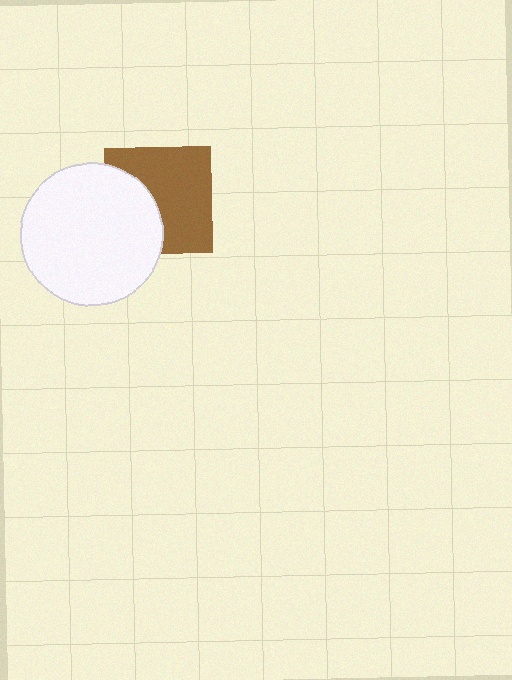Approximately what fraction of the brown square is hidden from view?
Roughly 37% of the brown square is hidden behind the white circle.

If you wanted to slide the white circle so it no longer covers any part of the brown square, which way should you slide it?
Slide it left — that is the most direct way to separate the two shapes.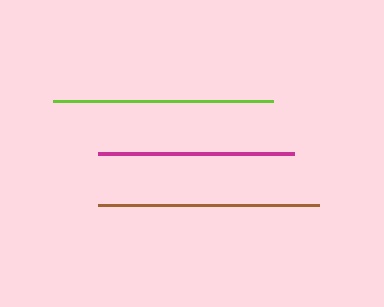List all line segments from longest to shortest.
From longest to shortest: brown, lime, magenta.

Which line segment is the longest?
The brown line is the longest at approximately 221 pixels.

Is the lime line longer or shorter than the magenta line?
The lime line is longer than the magenta line.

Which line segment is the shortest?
The magenta line is the shortest at approximately 197 pixels.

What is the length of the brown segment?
The brown segment is approximately 221 pixels long.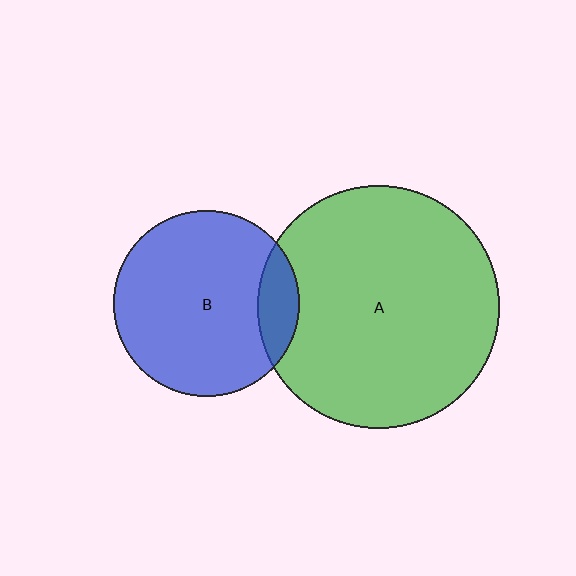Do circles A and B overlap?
Yes.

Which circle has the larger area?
Circle A (green).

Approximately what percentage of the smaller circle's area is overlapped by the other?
Approximately 15%.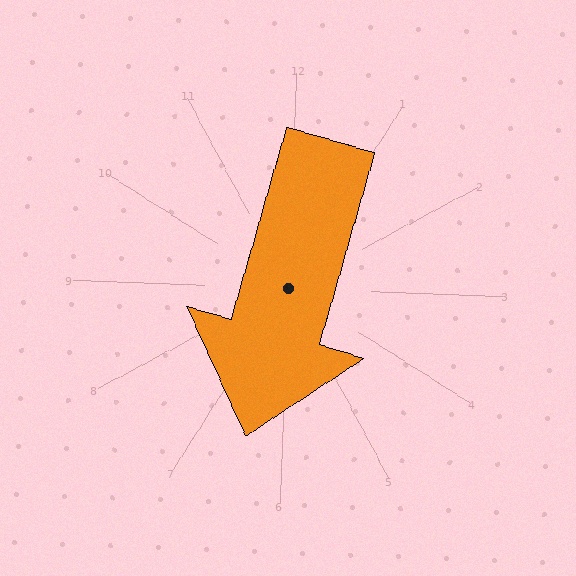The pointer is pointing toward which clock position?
Roughly 6 o'clock.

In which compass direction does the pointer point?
South.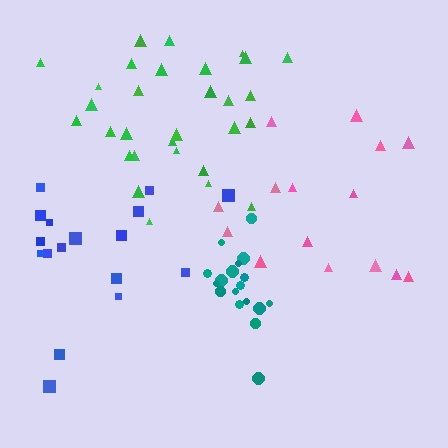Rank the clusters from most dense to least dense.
teal, green, blue, pink.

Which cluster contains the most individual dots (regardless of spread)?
Green (31).